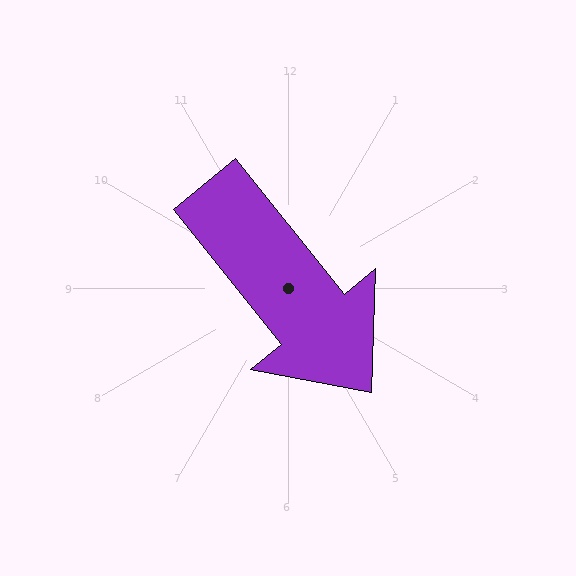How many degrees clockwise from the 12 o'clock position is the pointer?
Approximately 141 degrees.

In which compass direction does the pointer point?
Southeast.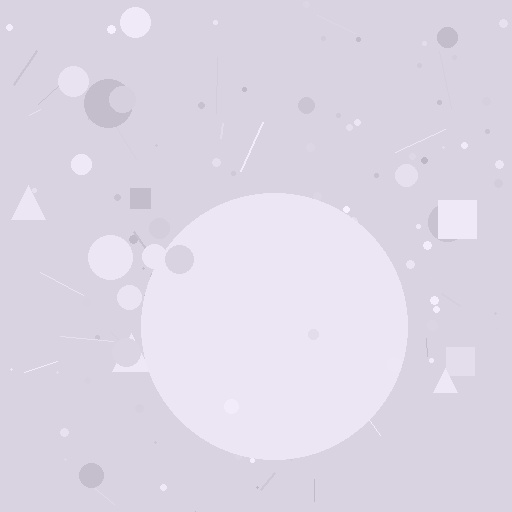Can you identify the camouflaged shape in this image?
The camouflaged shape is a circle.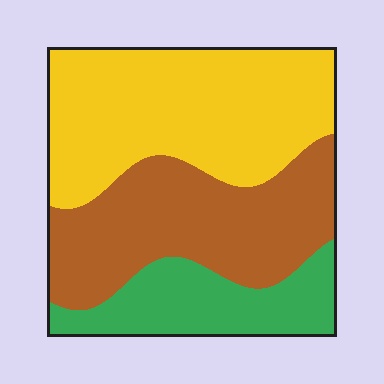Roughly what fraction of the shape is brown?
Brown covers around 35% of the shape.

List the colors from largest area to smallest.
From largest to smallest: yellow, brown, green.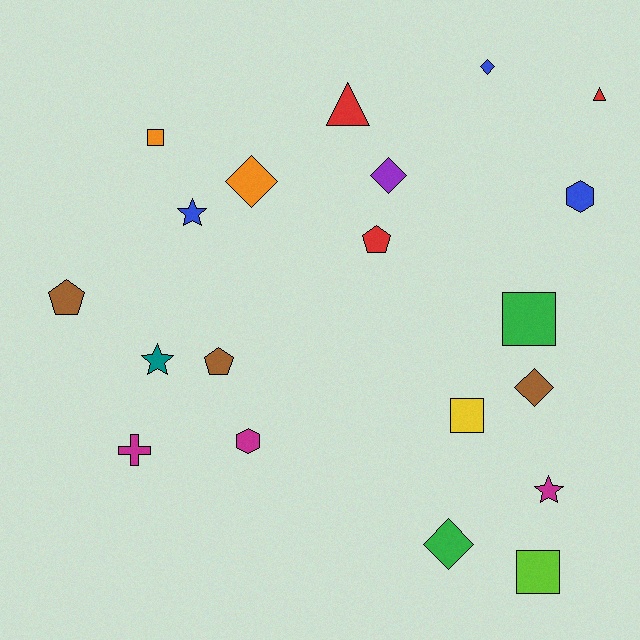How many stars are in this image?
There are 3 stars.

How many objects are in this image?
There are 20 objects.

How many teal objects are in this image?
There is 1 teal object.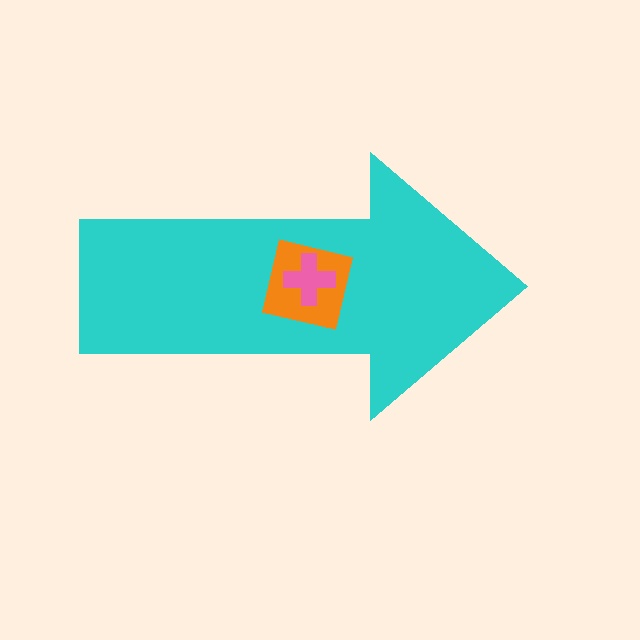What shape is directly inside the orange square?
The pink cross.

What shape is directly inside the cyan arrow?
The orange square.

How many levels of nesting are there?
3.